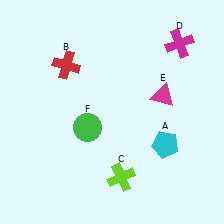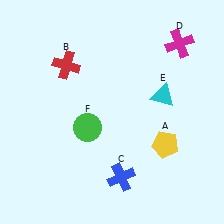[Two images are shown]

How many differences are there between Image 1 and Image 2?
There are 3 differences between the two images.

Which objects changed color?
A changed from cyan to yellow. C changed from lime to blue. E changed from magenta to cyan.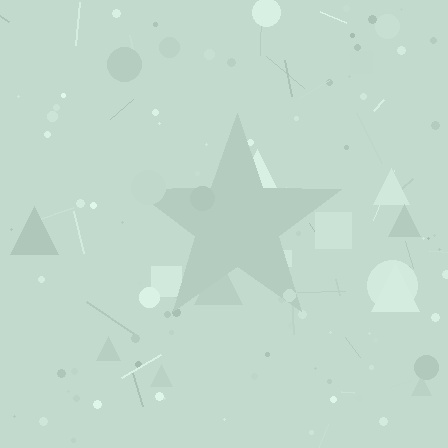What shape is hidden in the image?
A star is hidden in the image.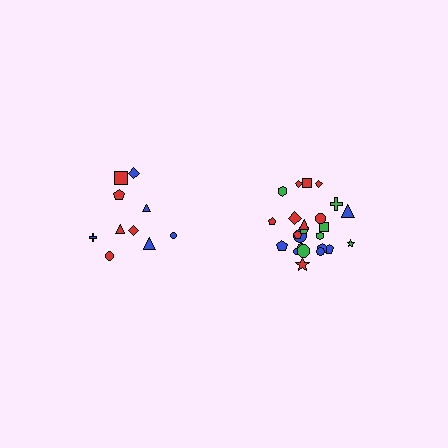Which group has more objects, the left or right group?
The right group.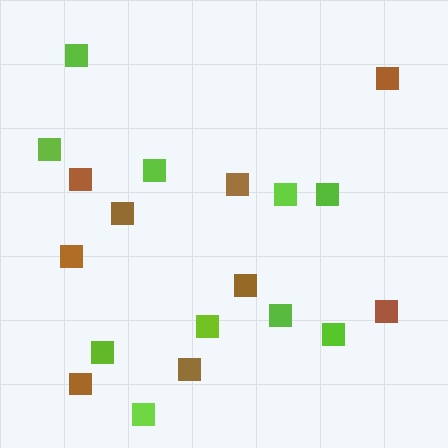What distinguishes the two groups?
There are 2 groups: one group of lime squares (10) and one group of brown squares (9).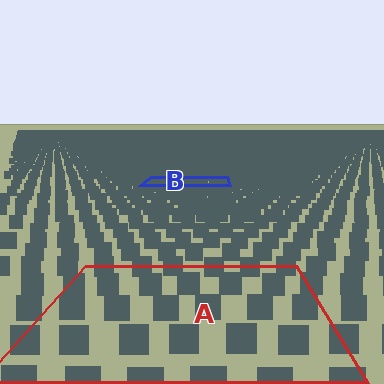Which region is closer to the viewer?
Region A is closer. The texture elements there are larger and more spread out.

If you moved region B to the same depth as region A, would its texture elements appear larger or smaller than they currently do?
They would appear larger. At a closer depth, the same texture elements are projected at a bigger on-screen size.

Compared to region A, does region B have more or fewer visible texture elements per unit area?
Region B has more texture elements per unit area — they are packed more densely because it is farther away.